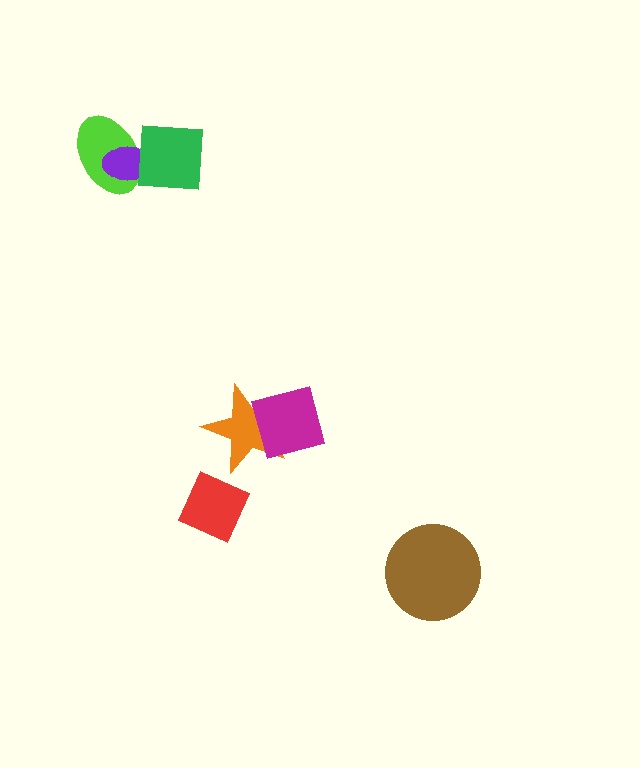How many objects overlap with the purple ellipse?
2 objects overlap with the purple ellipse.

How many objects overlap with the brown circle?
0 objects overlap with the brown circle.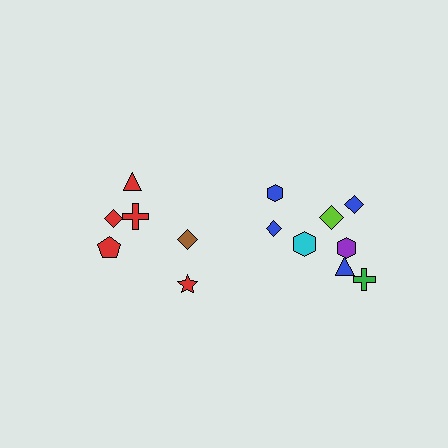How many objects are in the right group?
There are 8 objects.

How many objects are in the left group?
There are 6 objects.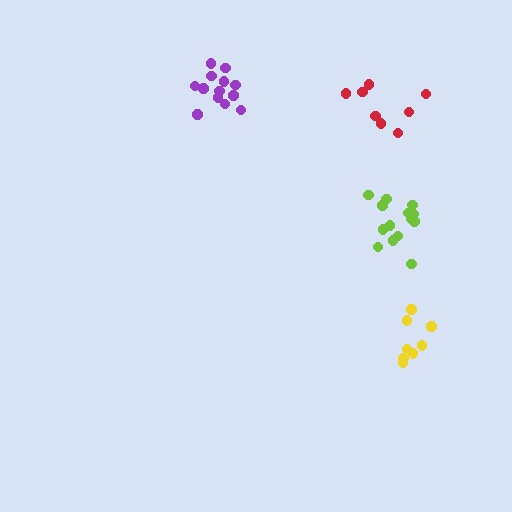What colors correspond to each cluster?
The clusters are colored: yellow, purple, lime, red.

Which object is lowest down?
The yellow cluster is bottommost.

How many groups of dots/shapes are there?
There are 4 groups.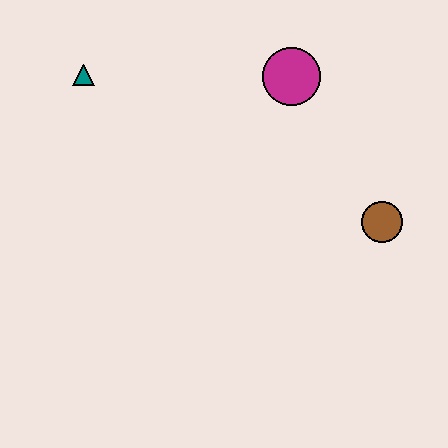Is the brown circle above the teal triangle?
No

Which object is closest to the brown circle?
The magenta circle is closest to the brown circle.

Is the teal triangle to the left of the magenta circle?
Yes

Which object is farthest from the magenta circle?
The teal triangle is farthest from the magenta circle.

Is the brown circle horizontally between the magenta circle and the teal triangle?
No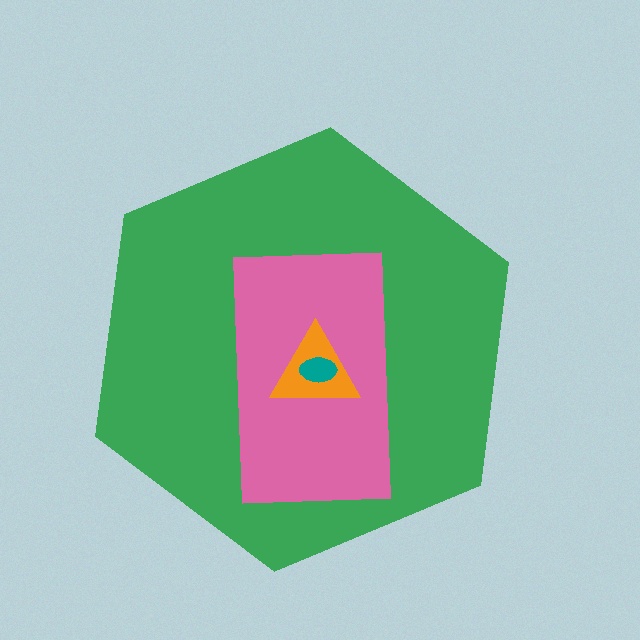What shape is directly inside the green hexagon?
The pink rectangle.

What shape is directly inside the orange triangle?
The teal ellipse.